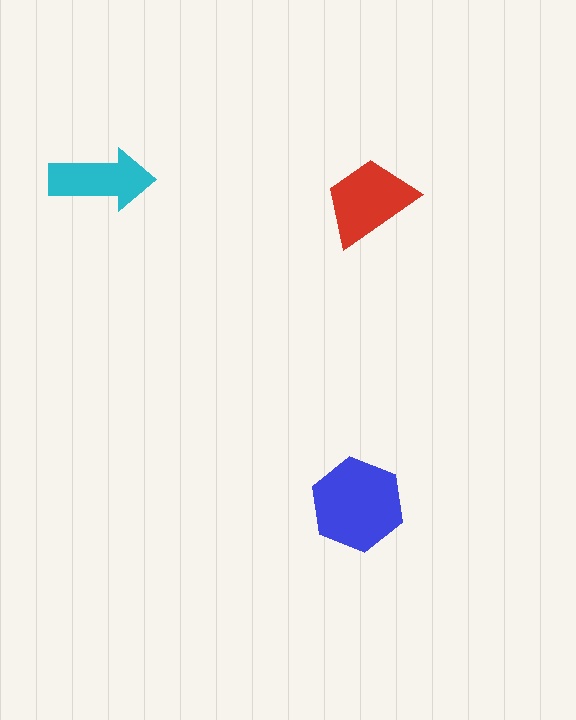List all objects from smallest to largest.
The cyan arrow, the red trapezoid, the blue hexagon.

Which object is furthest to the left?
The cyan arrow is leftmost.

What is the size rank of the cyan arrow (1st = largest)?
3rd.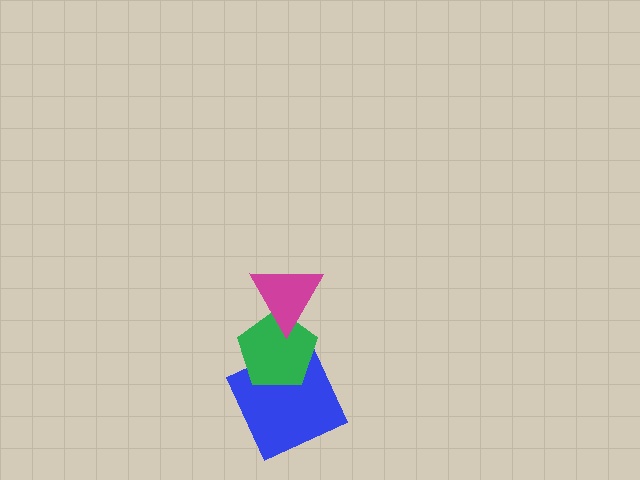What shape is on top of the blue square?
The green pentagon is on top of the blue square.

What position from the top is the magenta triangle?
The magenta triangle is 1st from the top.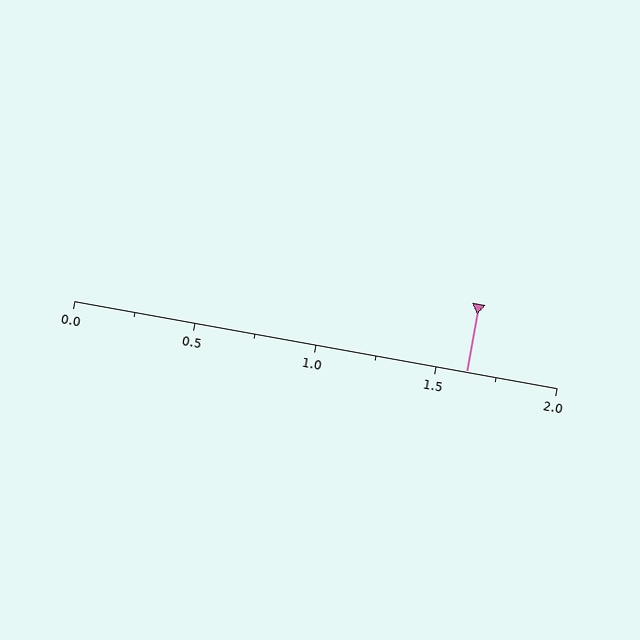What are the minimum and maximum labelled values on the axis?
The axis runs from 0.0 to 2.0.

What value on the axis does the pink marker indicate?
The marker indicates approximately 1.62.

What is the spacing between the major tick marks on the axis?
The major ticks are spaced 0.5 apart.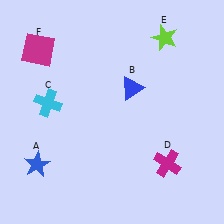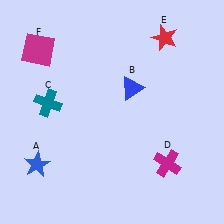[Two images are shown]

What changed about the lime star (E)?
In Image 1, E is lime. In Image 2, it changed to red.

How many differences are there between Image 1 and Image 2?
There are 2 differences between the two images.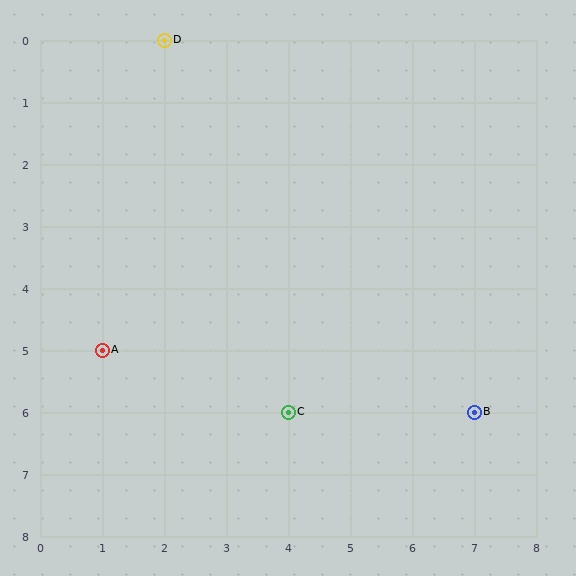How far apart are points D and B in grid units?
Points D and B are 5 columns and 6 rows apart (about 7.8 grid units diagonally).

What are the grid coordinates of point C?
Point C is at grid coordinates (4, 6).